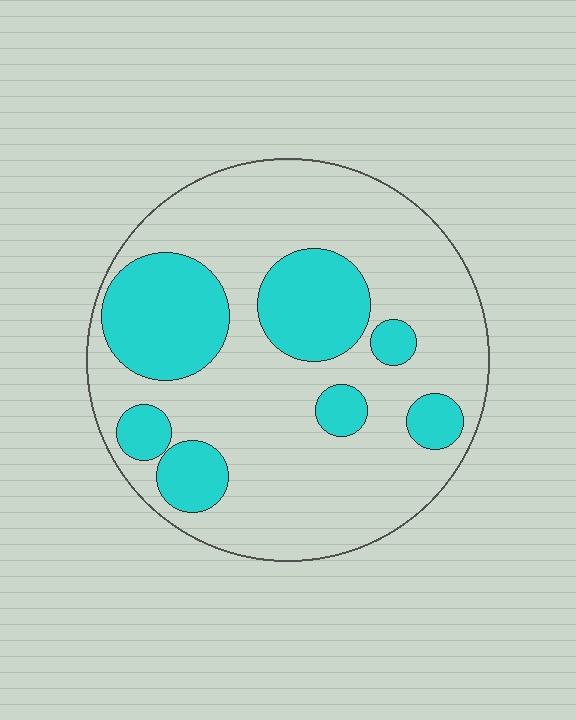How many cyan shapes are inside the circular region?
7.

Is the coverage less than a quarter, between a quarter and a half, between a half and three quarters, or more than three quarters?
Between a quarter and a half.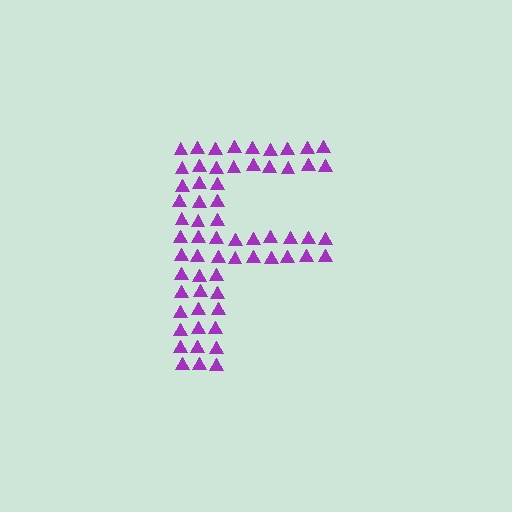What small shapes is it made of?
It is made of small triangles.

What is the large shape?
The large shape is the letter F.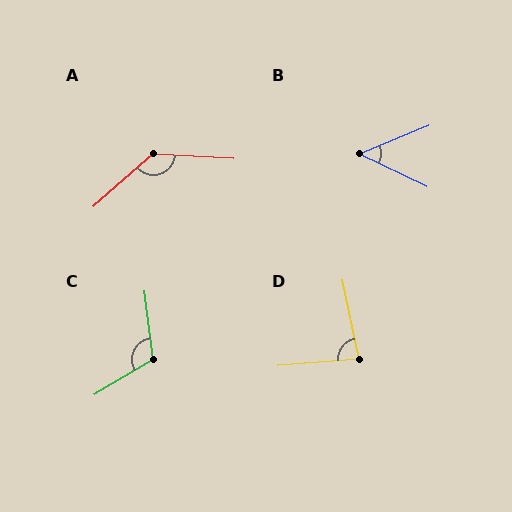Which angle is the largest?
A, at approximately 135 degrees.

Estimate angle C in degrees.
Approximately 114 degrees.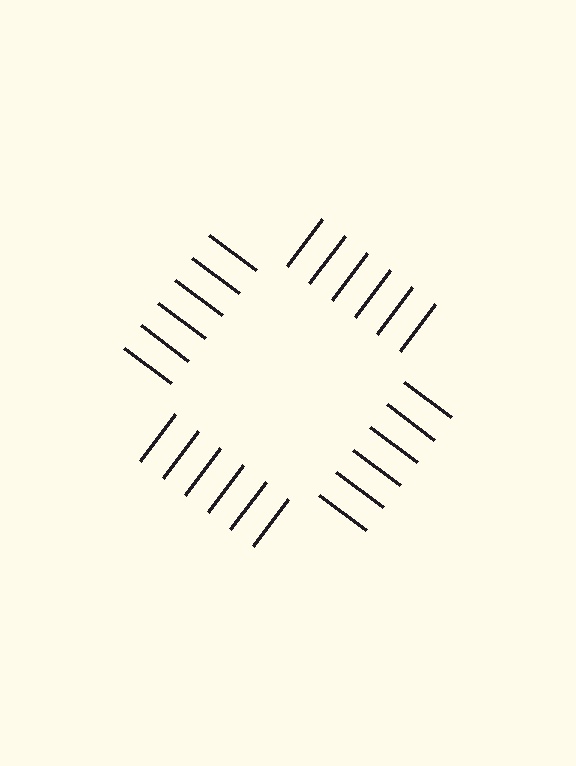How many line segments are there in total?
24 — 6 along each of the 4 edges.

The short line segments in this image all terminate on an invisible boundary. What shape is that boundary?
An illusory square — the line segments terminate on its edges but no continuous stroke is drawn.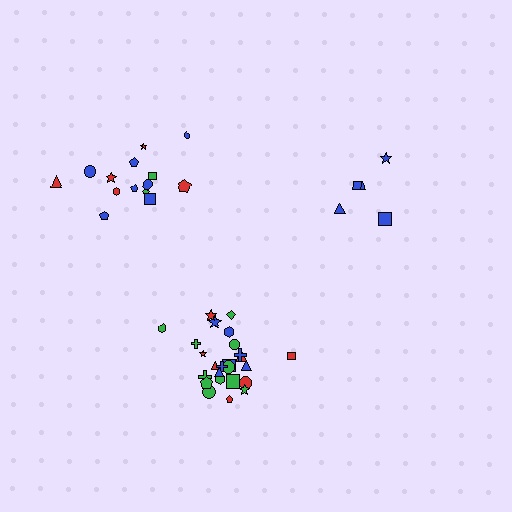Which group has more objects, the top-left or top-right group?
The top-left group.